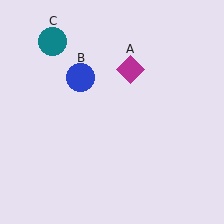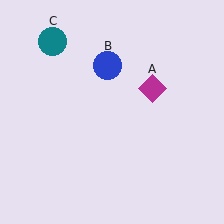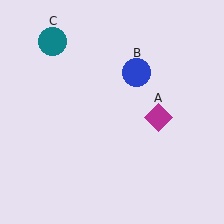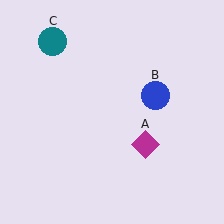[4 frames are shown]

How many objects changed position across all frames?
2 objects changed position: magenta diamond (object A), blue circle (object B).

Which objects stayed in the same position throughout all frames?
Teal circle (object C) remained stationary.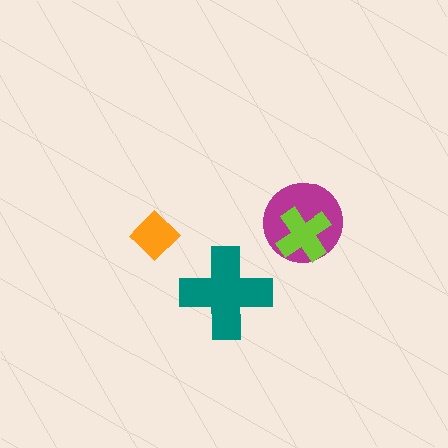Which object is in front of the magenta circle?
The lime cross is in front of the magenta circle.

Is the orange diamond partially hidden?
No, no other shape covers it.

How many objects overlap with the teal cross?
0 objects overlap with the teal cross.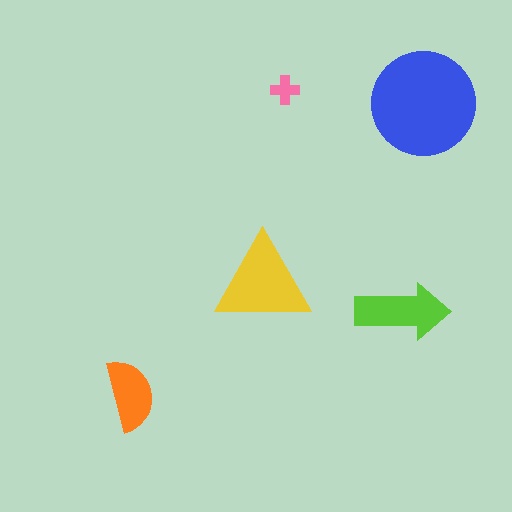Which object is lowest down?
The orange semicircle is bottommost.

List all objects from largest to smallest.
The blue circle, the yellow triangle, the lime arrow, the orange semicircle, the pink cross.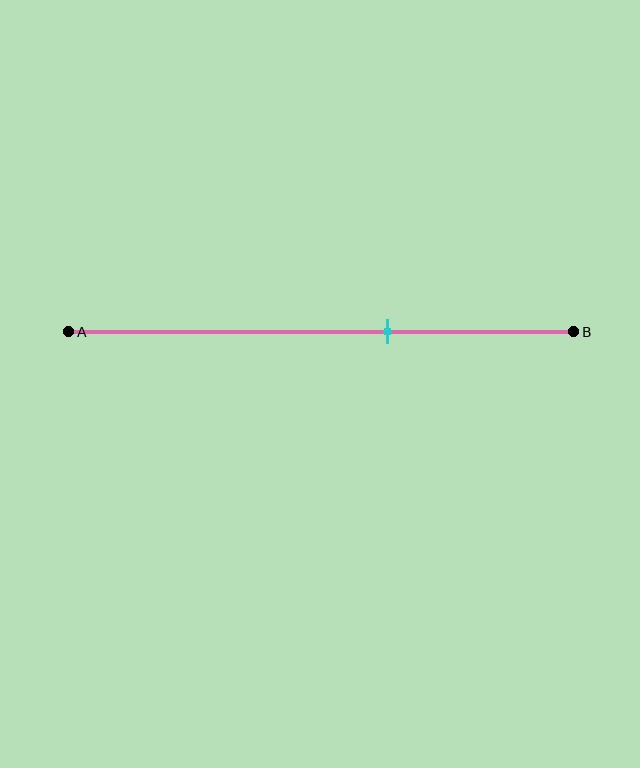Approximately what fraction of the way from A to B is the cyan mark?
The cyan mark is approximately 65% of the way from A to B.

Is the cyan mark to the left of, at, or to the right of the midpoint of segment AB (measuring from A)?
The cyan mark is to the right of the midpoint of segment AB.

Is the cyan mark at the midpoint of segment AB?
No, the mark is at about 65% from A, not at the 50% midpoint.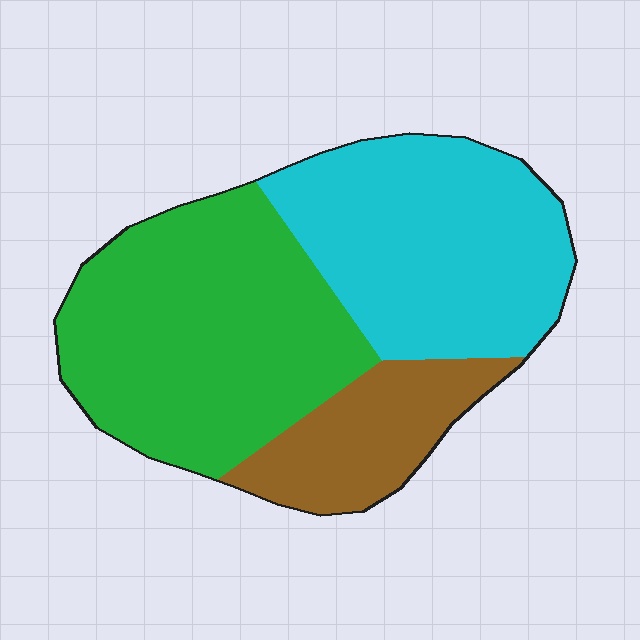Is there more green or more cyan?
Green.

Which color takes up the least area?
Brown, at roughly 15%.